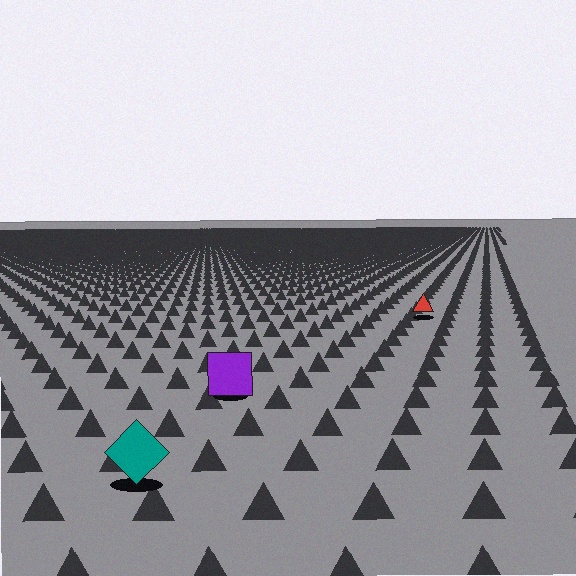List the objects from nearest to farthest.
From nearest to farthest: the teal diamond, the purple square, the red triangle.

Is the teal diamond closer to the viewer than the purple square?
Yes. The teal diamond is closer — you can tell from the texture gradient: the ground texture is coarser near it.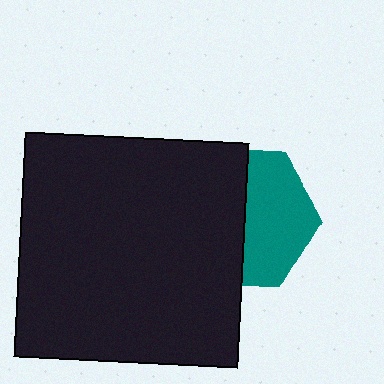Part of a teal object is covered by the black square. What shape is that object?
It is a hexagon.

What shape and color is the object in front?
The object in front is a black square.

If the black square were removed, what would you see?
You would see the complete teal hexagon.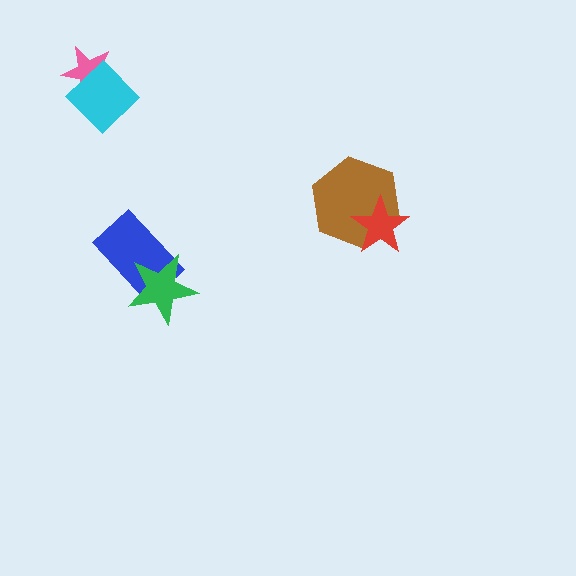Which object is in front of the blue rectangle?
The green star is in front of the blue rectangle.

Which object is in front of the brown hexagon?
The red star is in front of the brown hexagon.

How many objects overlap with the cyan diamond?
1 object overlaps with the cyan diamond.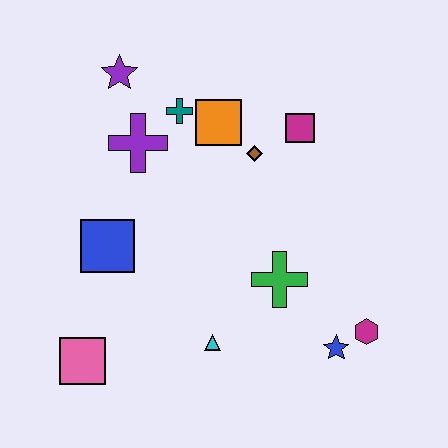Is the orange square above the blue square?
Yes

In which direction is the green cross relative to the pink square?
The green cross is to the right of the pink square.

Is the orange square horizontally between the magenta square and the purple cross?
Yes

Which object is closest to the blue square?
The purple cross is closest to the blue square.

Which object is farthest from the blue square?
The magenta hexagon is farthest from the blue square.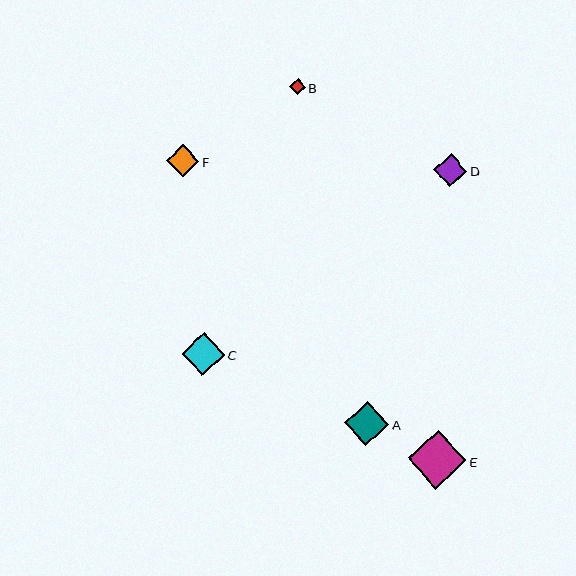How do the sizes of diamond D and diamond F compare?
Diamond D and diamond F are approximately the same size.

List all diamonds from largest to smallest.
From largest to smallest: E, A, C, D, F, B.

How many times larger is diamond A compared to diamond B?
Diamond A is approximately 2.8 times the size of diamond B.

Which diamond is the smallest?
Diamond B is the smallest with a size of approximately 16 pixels.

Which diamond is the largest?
Diamond E is the largest with a size of approximately 59 pixels.